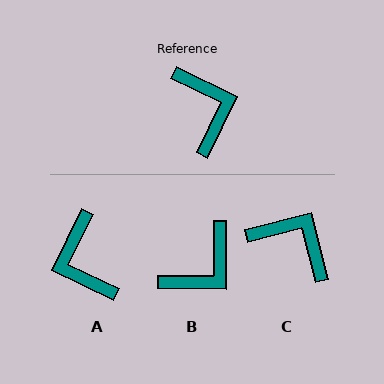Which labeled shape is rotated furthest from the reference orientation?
A, about 180 degrees away.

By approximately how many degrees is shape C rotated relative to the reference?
Approximately 40 degrees counter-clockwise.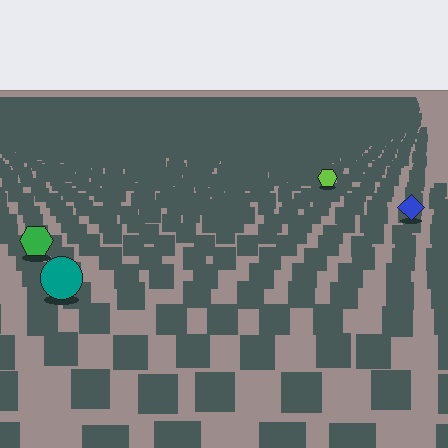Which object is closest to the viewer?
The teal circle is closest. The texture marks near it are larger and more spread out.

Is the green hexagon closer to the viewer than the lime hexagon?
Yes. The green hexagon is closer — you can tell from the texture gradient: the ground texture is coarser near it.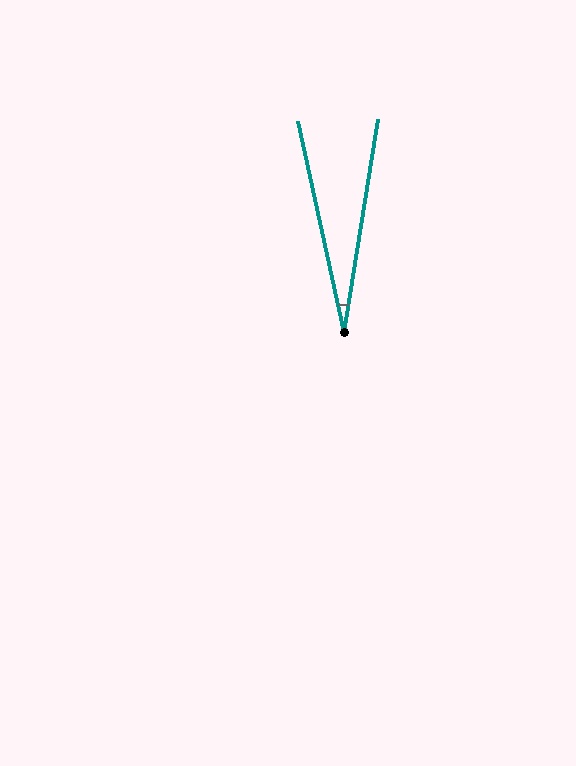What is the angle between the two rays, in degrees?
Approximately 21 degrees.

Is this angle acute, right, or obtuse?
It is acute.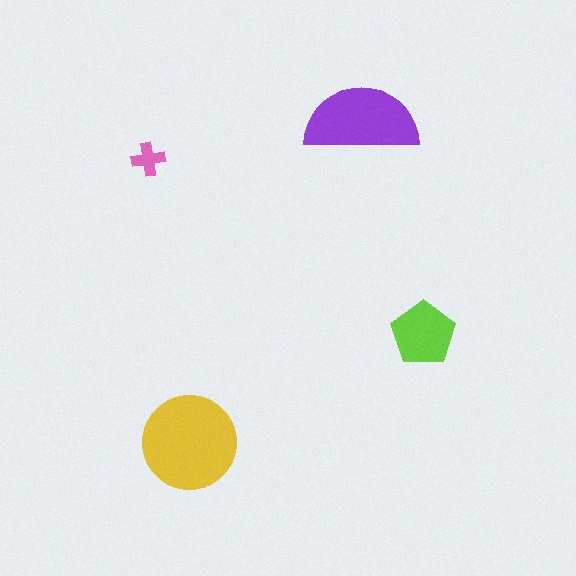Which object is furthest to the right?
The lime pentagon is rightmost.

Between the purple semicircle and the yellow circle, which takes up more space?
The yellow circle.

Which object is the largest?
The yellow circle.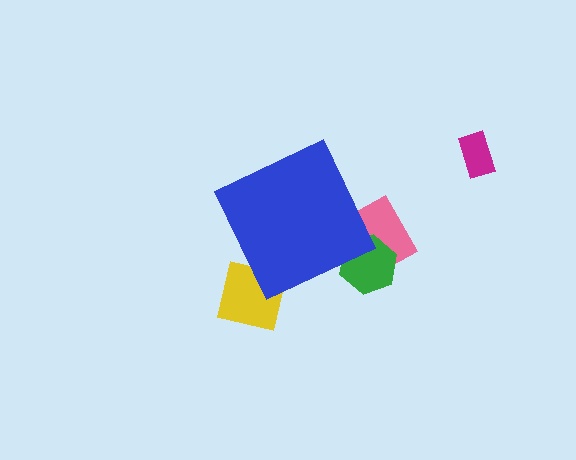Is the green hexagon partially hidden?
Yes, the green hexagon is partially hidden behind the blue diamond.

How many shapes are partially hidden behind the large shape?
4 shapes are partially hidden.